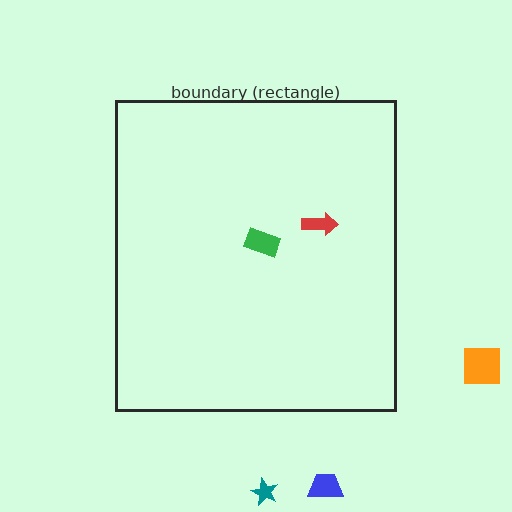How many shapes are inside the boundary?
2 inside, 3 outside.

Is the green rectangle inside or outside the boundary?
Inside.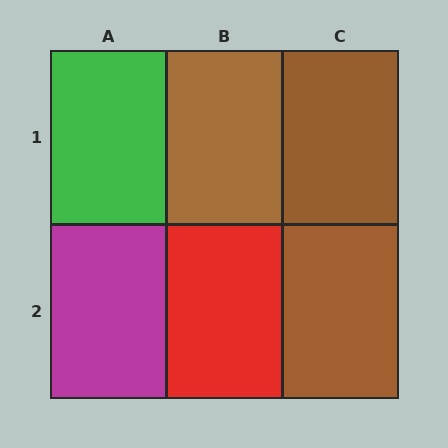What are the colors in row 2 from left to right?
Magenta, red, brown.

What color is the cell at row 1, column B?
Brown.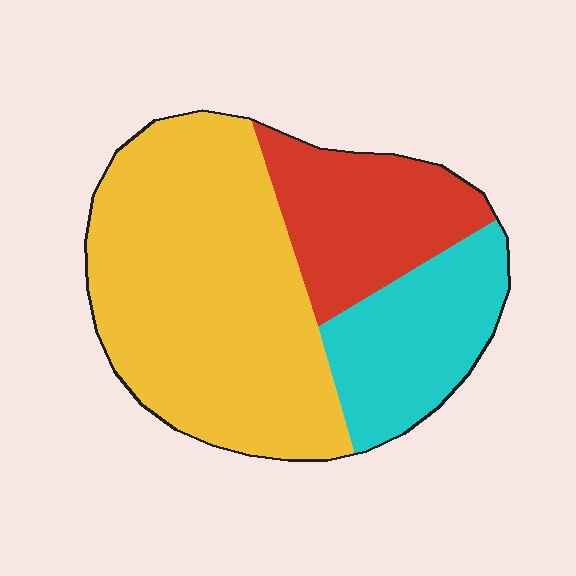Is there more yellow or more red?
Yellow.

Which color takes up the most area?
Yellow, at roughly 55%.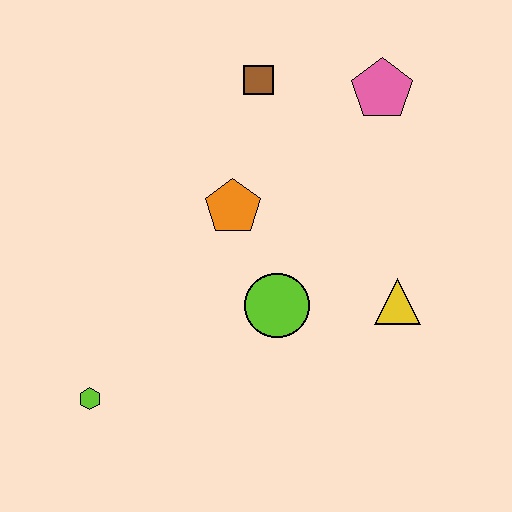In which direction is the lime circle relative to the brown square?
The lime circle is below the brown square.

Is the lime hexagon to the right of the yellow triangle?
No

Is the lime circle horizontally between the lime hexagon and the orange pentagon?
No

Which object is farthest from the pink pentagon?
The lime hexagon is farthest from the pink pentagon.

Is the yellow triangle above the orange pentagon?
No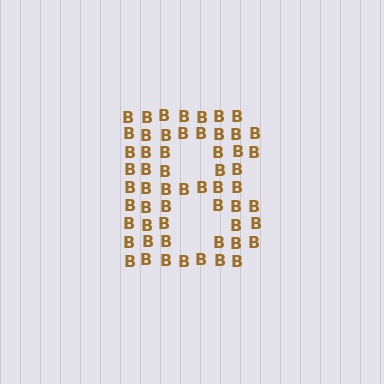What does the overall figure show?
The overall figure shows the letter B.